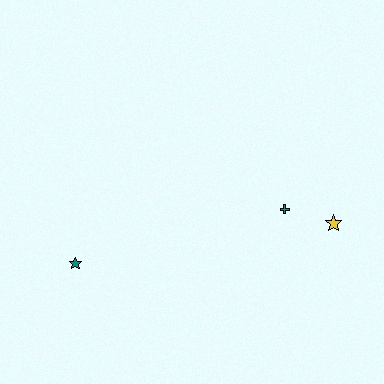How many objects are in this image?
There are 3 objects.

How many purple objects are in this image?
There are no purple objects.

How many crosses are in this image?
There is 1 cross.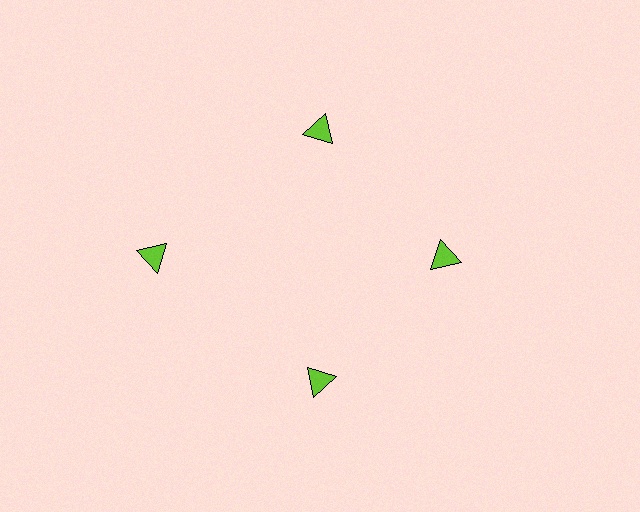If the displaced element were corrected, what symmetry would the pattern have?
It would have 4-fold rotational symmetry — the pattern would map onto itself every 90 degrees.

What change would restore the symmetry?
The symmetry would be restored by moving it inward, back onto the ring so that all 4 triangles sit at equal angles and equal distance from the center.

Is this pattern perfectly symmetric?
No. The 4 lime triangles are arranged in a ring, but one element near the 9 o'clock position is pushed outward from the center, breaking the 4-fold rotational symmetry.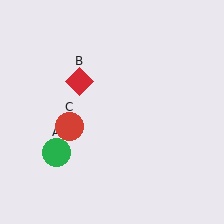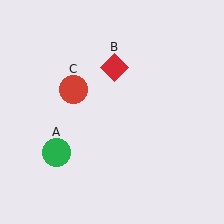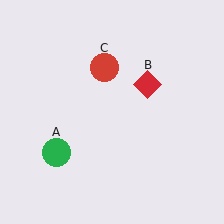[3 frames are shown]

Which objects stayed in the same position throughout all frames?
Green circle (object A) remained stationary.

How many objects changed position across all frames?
2 objects changed position: red diamond (object B), red circle (object C).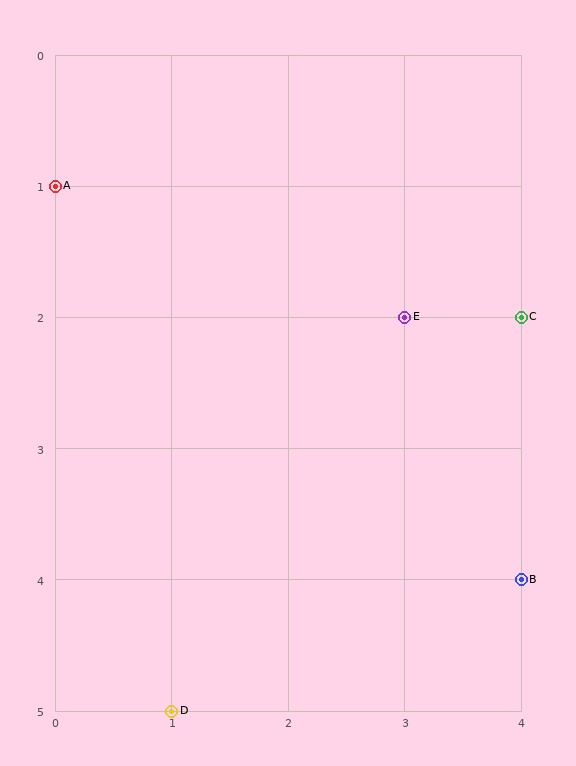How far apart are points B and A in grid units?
Points B and A are 4 columns and 3 rows apart (about 5.0 grid units diagonally).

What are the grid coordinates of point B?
Point B is at grid coordinates (4, 4).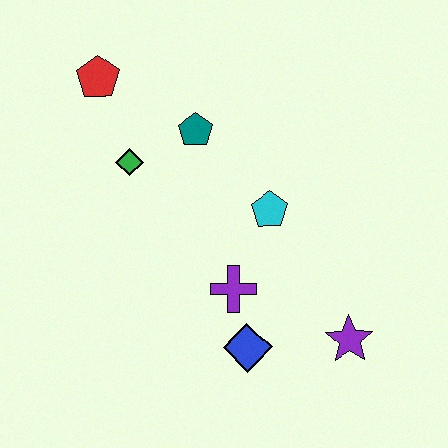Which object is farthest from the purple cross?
The red pentagon is farthest from the purple cross.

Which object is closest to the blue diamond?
The purple cross is closest to the blue diamond.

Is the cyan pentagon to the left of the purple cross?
No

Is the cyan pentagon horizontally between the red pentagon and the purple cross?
No